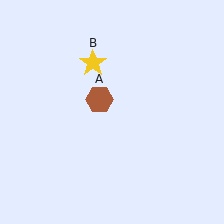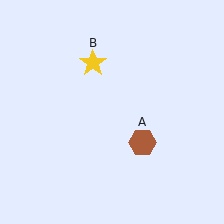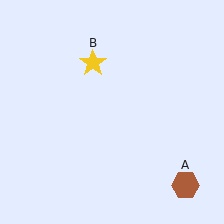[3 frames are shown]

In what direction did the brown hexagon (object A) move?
The brown hexagon (object A) moved down and to the right.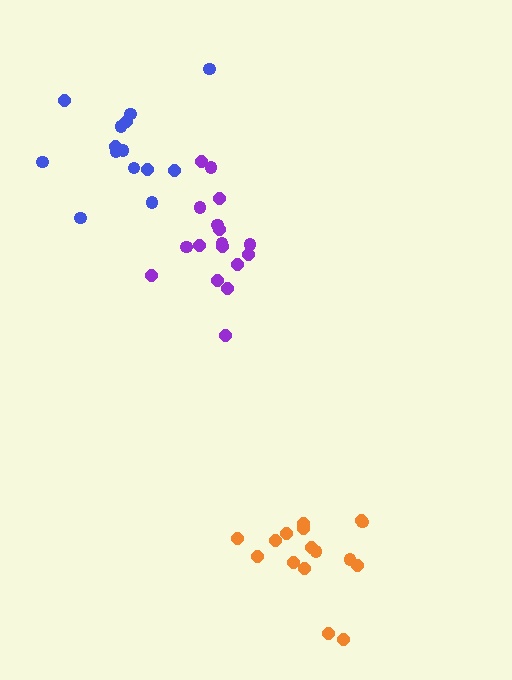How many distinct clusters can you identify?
There are 3 distinct clusters.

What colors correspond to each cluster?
The clusters are colored: orange, purple, blue.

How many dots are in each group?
Group 1: 16 dots, Group 2: 17 dots, Group 3: 14 dots (47 total).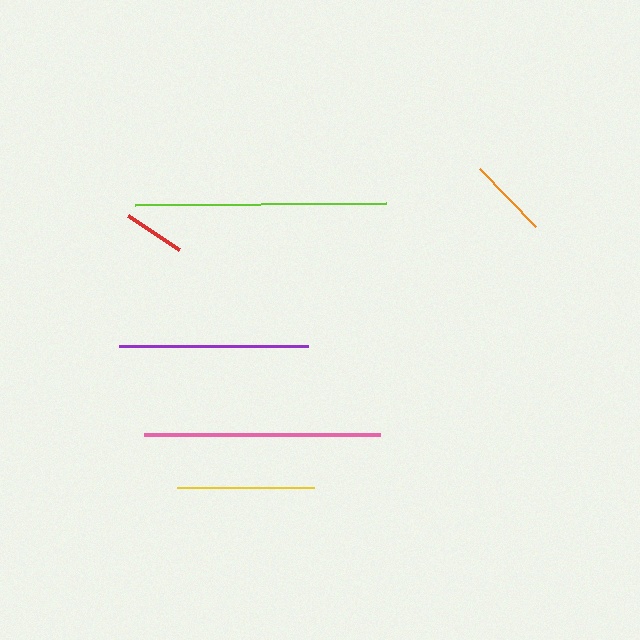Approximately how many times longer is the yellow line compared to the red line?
The yellow line is approximately 2.2 times the length of the red line.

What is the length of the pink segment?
The pink segment is approximately 236 pixels long.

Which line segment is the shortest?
The red line is the shortest at approximately 61 pixels.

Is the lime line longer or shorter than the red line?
The lime line is longer than the red line.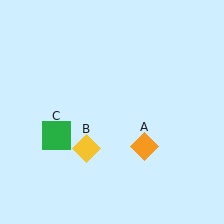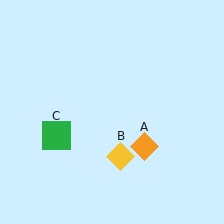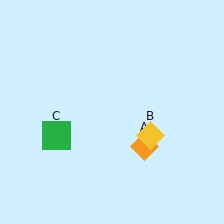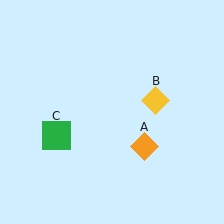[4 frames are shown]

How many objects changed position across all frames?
1 object changed position: yellow diamond (object B).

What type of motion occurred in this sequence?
The yellow diamond (object B) rotated counterclockwise around the center of the scene.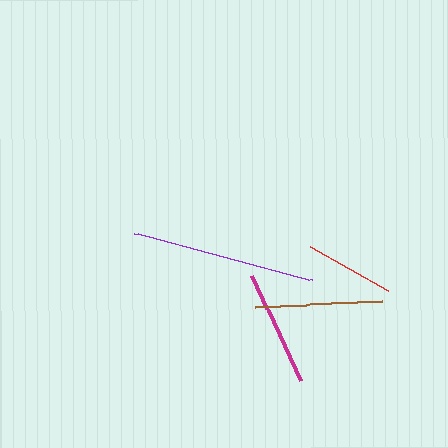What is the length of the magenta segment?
The magenta segment is approximately 116 pixels long.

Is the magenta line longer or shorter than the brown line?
The brown line is longer than the magenta line.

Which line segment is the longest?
The purple line is the longest at approximately 184 pixels.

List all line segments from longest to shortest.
From longest to shortest: purple, brown, magenta, red.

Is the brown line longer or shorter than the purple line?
The purple line is longer than the brown line.